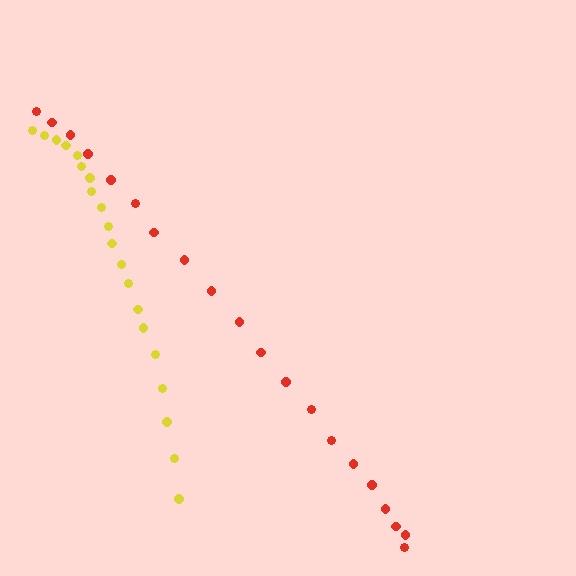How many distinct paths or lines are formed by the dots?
There are 2 distinct paths.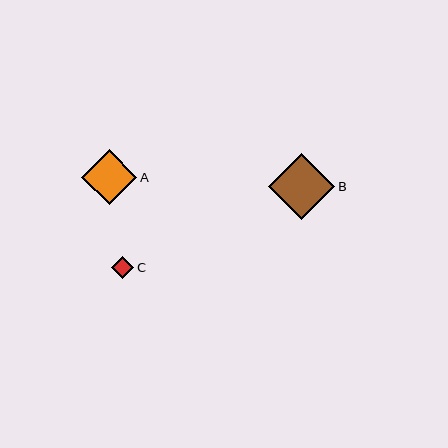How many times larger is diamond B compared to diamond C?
Diamond B is approximately 3.0 times the size of diamond C.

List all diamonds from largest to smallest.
From largest to smallest: B, A, C.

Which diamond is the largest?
Diamond B is the largest with a size of approximately 66 pixels.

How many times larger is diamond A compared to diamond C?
Diamond A is approximately 2.5 times the size of diamond C.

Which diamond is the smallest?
Diamond C is the smallest with a size of approximately 22 pixels.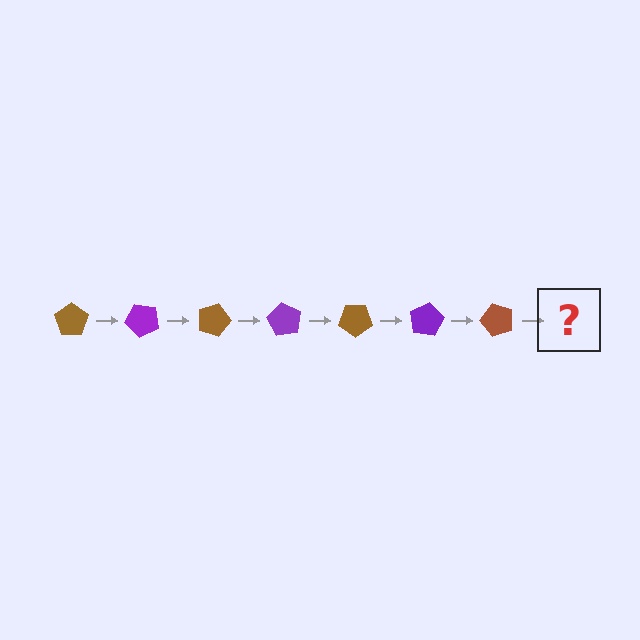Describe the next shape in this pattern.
It should be a purple pentagon, rotated 315 degrees from the start.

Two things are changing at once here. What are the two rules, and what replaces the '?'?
The two rules are that it rotates 45 degrees each step and the color cycles through brown and purple. The '?' should be a purple pentagon, rotated 315 degrees from the start.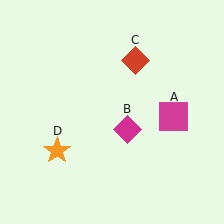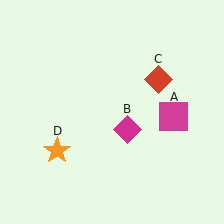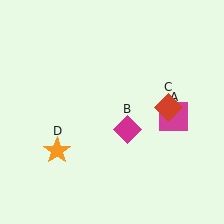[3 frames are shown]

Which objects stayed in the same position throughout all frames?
Magenta square (object A) and magenta diamond (object B) and orange star (object D) remained stationary.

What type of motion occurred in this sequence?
The red diamond (object C) rotated clockwise around the center of the scene.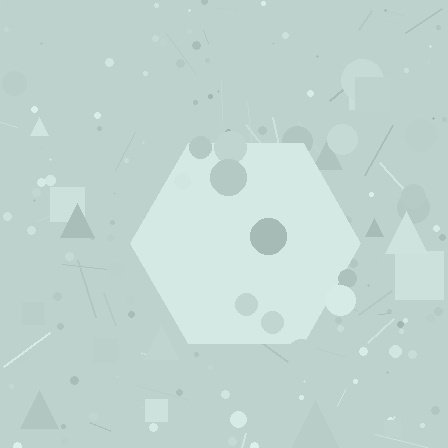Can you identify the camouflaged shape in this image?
The camouflaged shape is a hexagon.